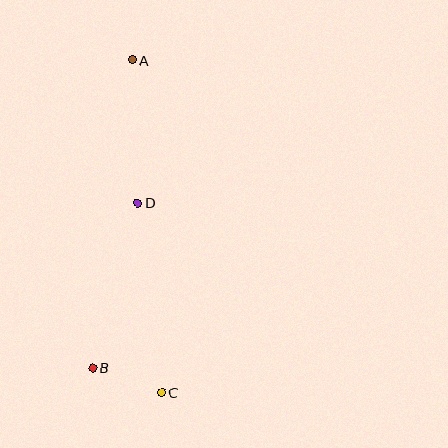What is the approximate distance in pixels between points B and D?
The distance between B and D is approximately 171 pixels.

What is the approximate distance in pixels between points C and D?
The distance between C and D is approximately 191 pixels.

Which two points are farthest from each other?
Points A and C are farthest from each other.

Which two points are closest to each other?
Points B and C are closest to each other.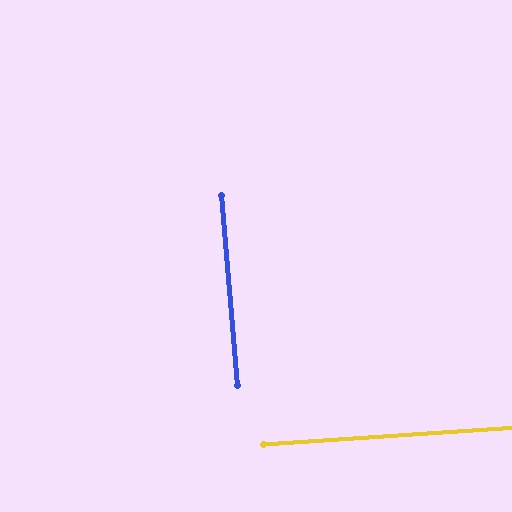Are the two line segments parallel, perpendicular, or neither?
Perpendicular — they meet at approximately 89°.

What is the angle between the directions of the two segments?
Approximately 89 degrees.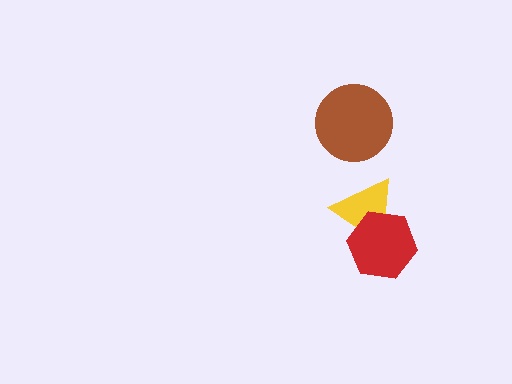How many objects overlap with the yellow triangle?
1 object overlaps with the yellow triangle.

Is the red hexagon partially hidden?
No, no other shape covers it.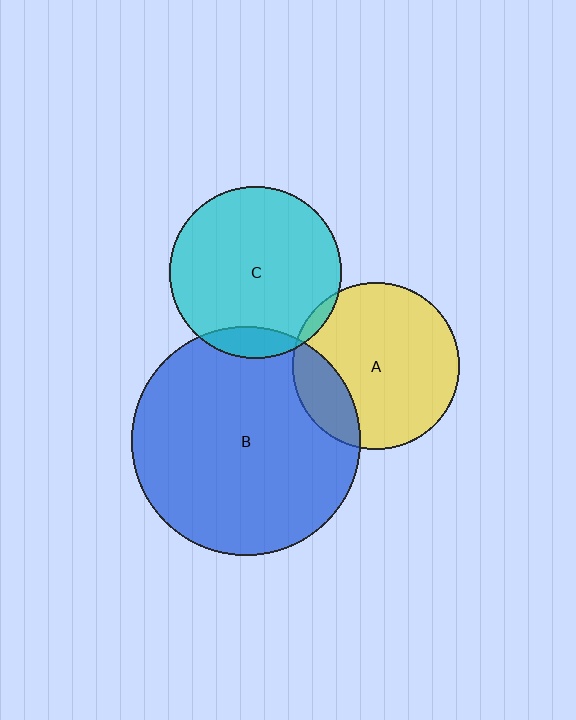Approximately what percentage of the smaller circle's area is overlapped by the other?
Approximately 5%.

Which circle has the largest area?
Circle B (blue).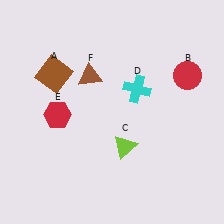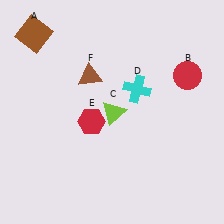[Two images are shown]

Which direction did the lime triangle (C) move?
The lime triangle (C) moved up.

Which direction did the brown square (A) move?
The brown square (A) moved up.